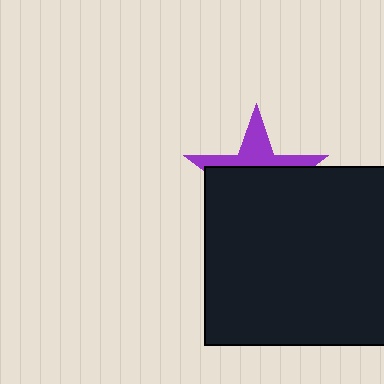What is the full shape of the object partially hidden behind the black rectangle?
The partially hidden object is a purple star.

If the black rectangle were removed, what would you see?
You would see the complete purple star.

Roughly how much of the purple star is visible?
A small part of it is visible (roughly 34%).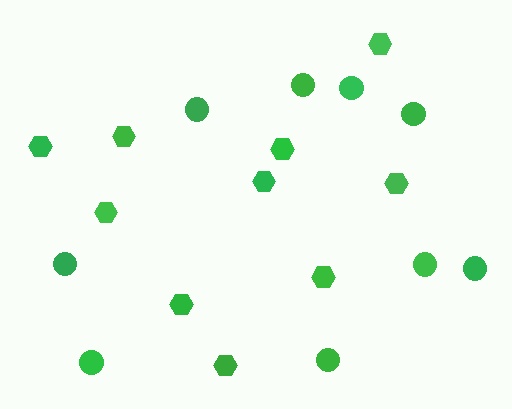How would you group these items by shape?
There are 2 groups: one group of circles (9) and one group of hexagons (10).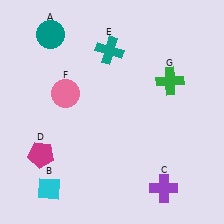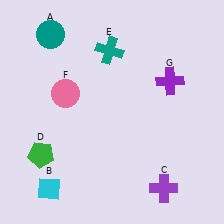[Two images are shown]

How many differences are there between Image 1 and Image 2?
There are 2 differences between the two images.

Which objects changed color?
D changed from magenta to green. G changed from green to purple.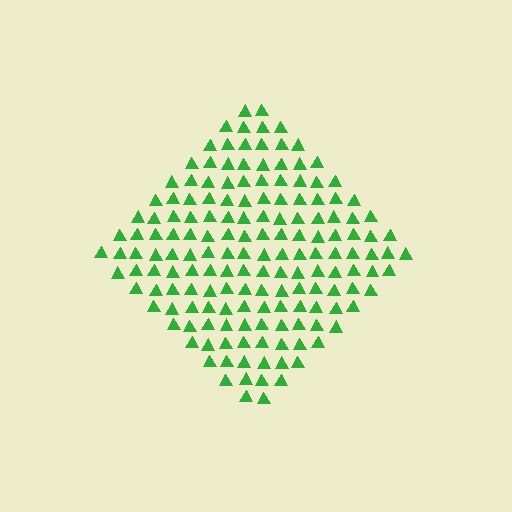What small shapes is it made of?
It is made of small triangles.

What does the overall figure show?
The overall figure shows a diamond.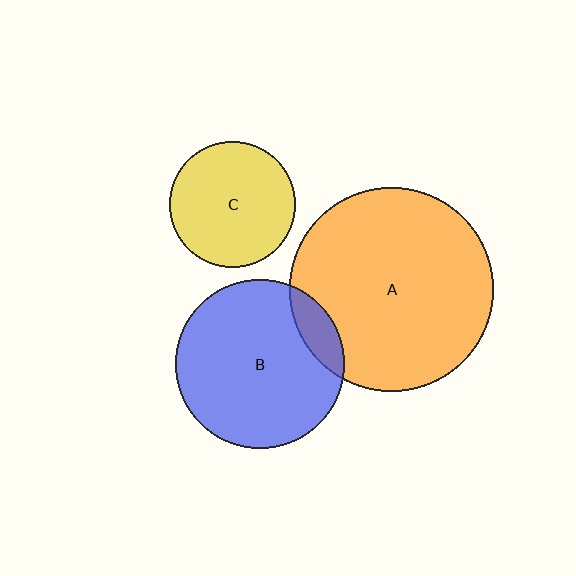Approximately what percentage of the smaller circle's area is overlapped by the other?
Approximately 10%.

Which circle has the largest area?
Circle A (orange).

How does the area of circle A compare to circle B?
Approximately 1.5 times.